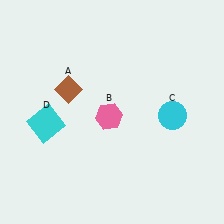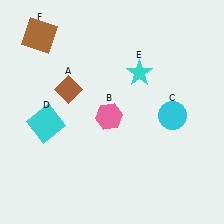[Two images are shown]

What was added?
A cyan star (E), a brown square (F) were added in Image 2.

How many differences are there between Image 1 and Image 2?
There are 2 differences between the two images.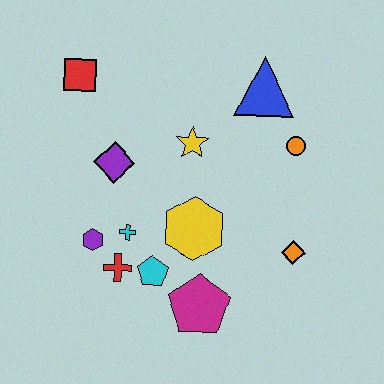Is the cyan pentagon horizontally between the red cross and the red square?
No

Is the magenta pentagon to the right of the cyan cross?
Yes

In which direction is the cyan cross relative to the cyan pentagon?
The cyan cross is above the cyan pentagon.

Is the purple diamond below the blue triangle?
Yes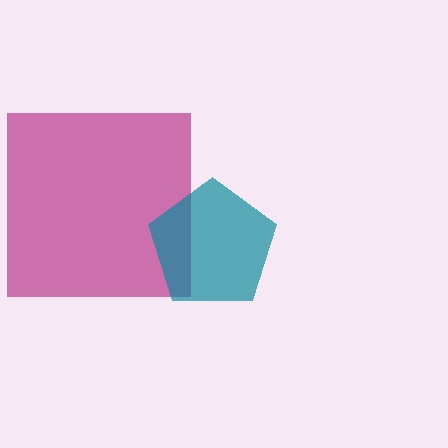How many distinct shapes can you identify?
There are 2 distinct shapes: a magenta square, a teal pentagon.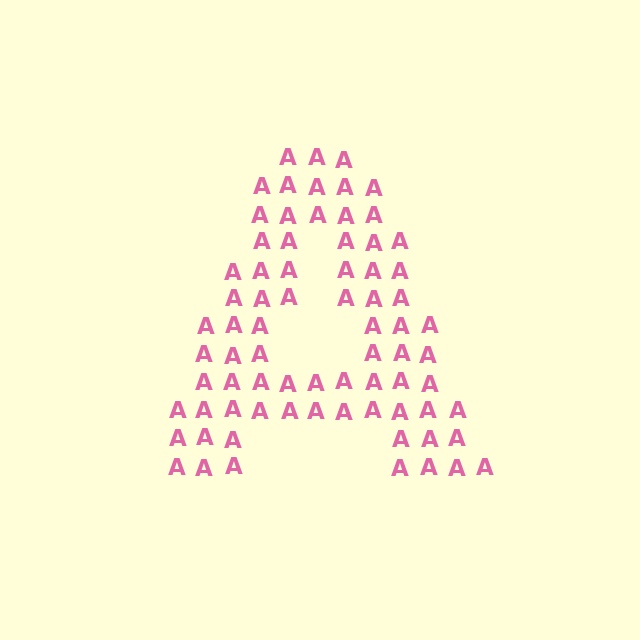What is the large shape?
The large shape is the letter A.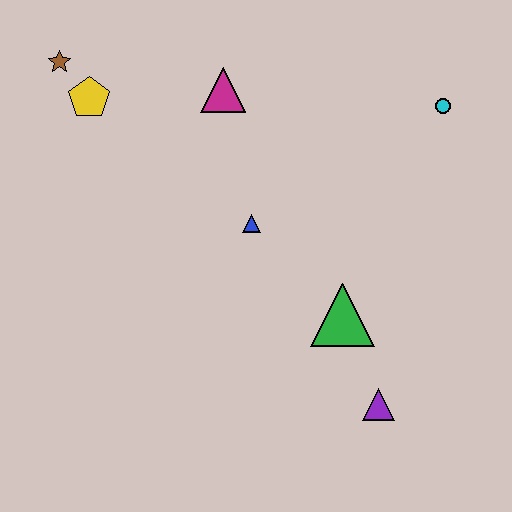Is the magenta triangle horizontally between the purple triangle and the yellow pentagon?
Yes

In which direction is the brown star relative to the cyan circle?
The brown star is to the left of the cyan circle.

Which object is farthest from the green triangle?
The brown star is farthest from the green triangle.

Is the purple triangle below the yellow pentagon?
Yes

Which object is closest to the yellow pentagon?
The brown star is closest to the yellow pentagon.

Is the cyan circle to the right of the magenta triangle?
Yes